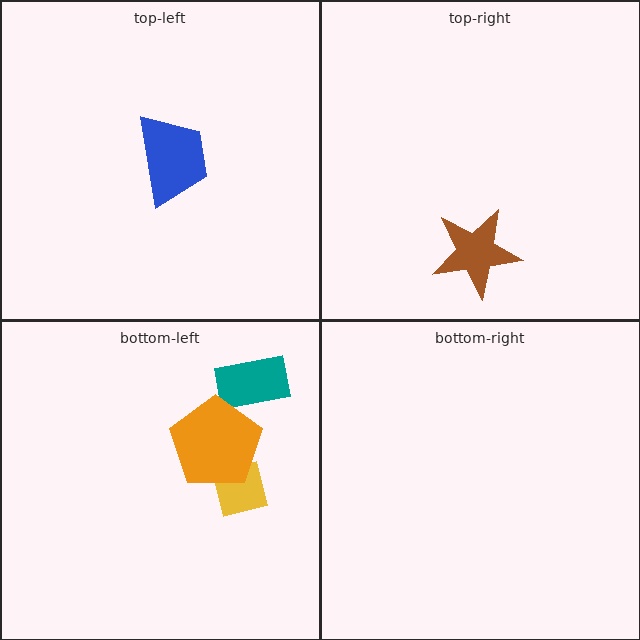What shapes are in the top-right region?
The brown star.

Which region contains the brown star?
The top-right region.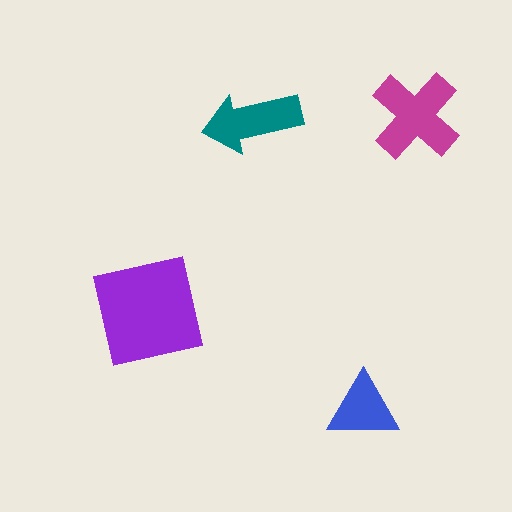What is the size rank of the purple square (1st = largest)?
1st.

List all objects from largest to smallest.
The purple square, the magenta cross, the teal arrow, the blue triangle.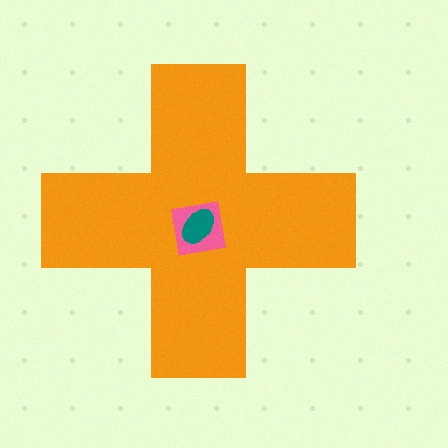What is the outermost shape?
The orange cross.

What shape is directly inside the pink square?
The teal ellipse.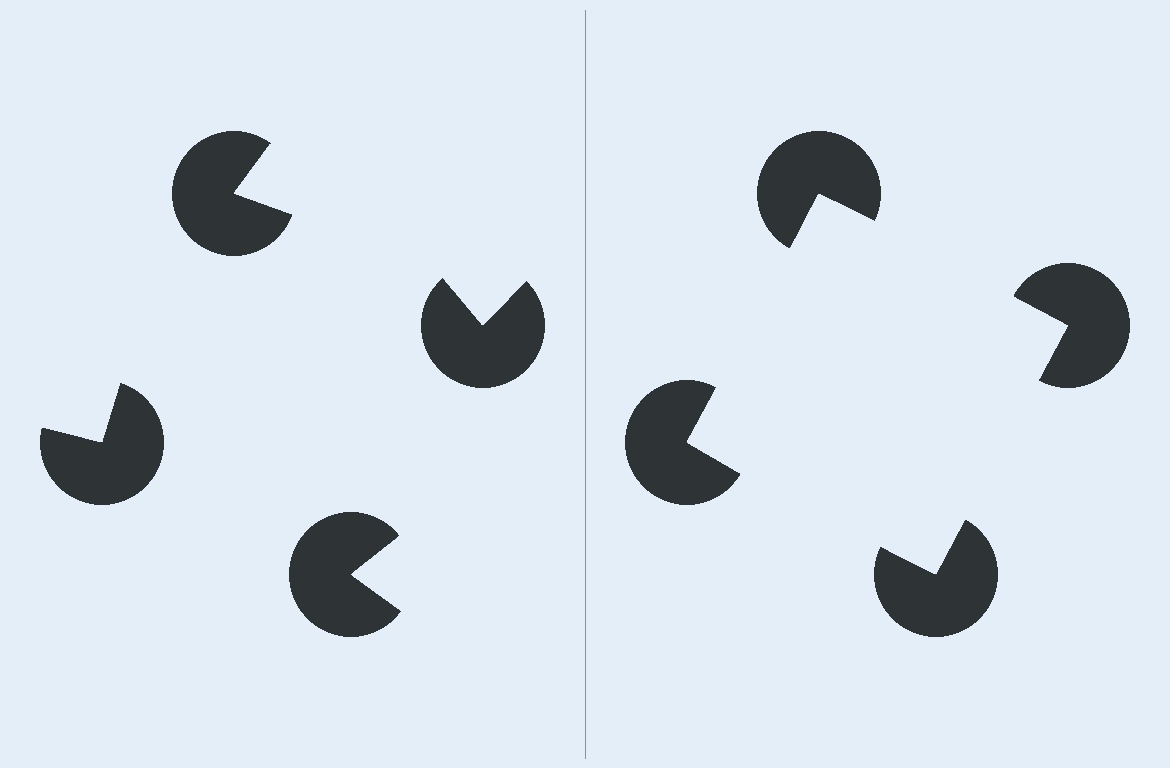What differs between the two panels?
The pac-man discs are positioned identically on both sides; only the wedge orientations differ. On the right they align to a square; on the left they are misaligned.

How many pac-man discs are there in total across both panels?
8 — 4 on each side.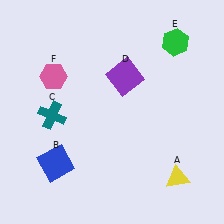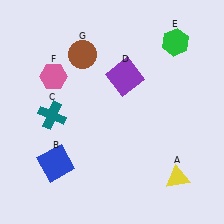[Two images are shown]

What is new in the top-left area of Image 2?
A brown circle (G) was added in the top-left area of Image 2.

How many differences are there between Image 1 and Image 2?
There is 1 difference between the two images.